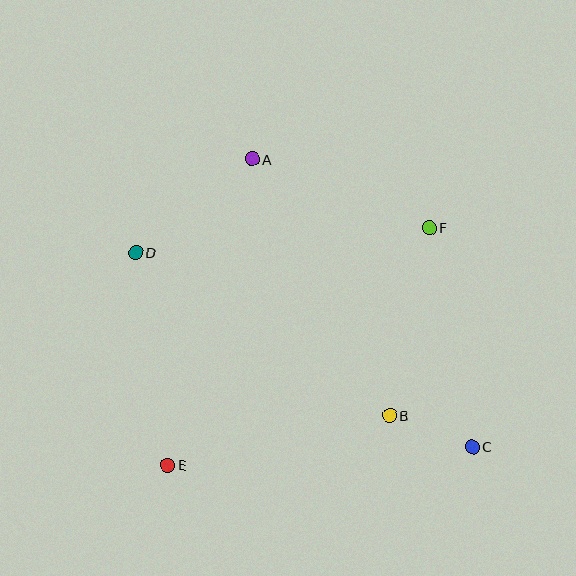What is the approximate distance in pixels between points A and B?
The distance between A and B is approximately 291 pixels.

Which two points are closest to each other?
Points B and C are closest to each other.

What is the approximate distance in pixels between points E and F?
The distance between E and F is approximately 353 pixels.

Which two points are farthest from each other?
Points C and D are farthest from each other.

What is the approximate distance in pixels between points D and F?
The distance between D and F is approximately 295 pixels.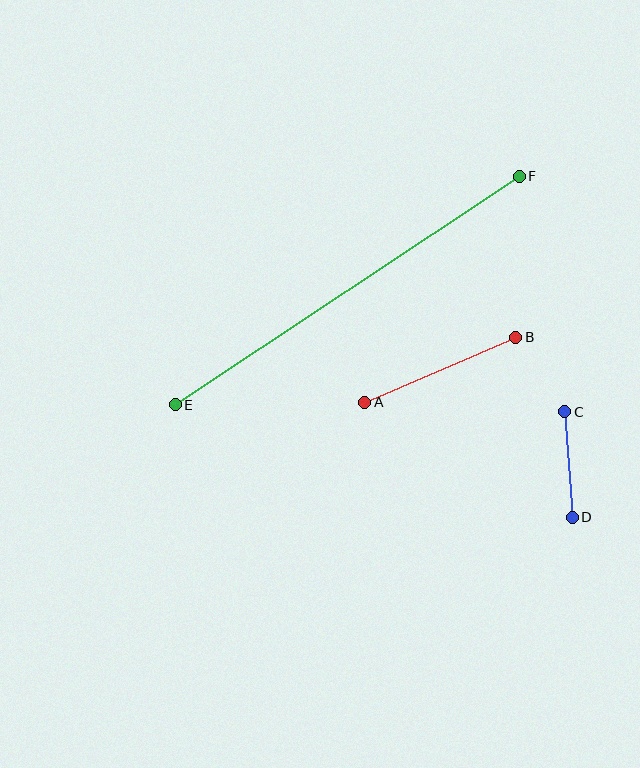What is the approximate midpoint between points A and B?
The midpoint is at approximately (440, 370) pixels.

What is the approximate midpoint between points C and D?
The midpoint is at approximately (568, 464) pixels.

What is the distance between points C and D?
The distance is approximately 106 pixels.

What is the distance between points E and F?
The distance is approximately 413 pixels.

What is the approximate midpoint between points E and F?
The midpoint is at approximately (347, 290) pixels.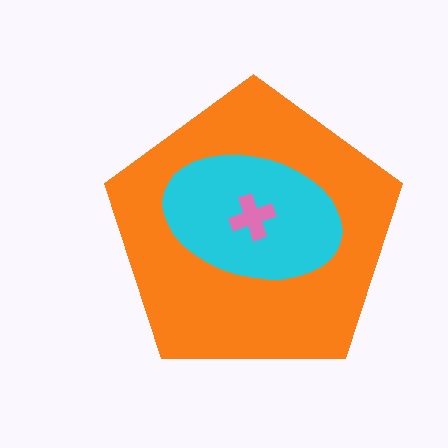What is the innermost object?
The pink cross.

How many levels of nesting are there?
3.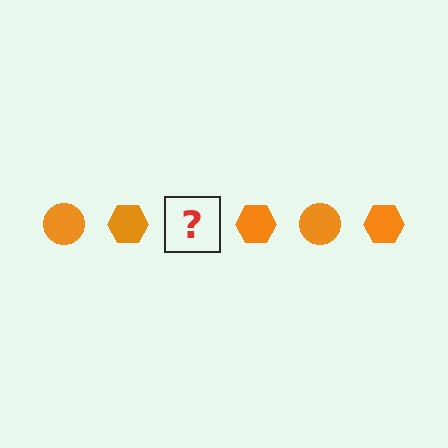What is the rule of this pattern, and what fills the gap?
The rule is that the pattern cycles through circle, hexagon shapes in orange. The gap should be filled with an orange circle.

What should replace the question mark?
The question mark should be replaced with an orange circle.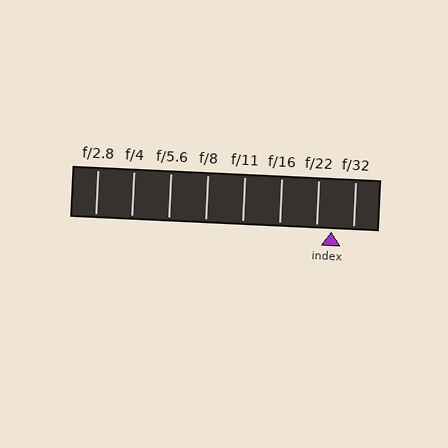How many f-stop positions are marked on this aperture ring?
There are 8 f-stop positions marked.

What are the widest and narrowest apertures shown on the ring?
The widest aperture shown is f/2.8 and the narrowest is f/32.